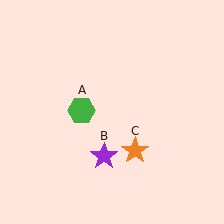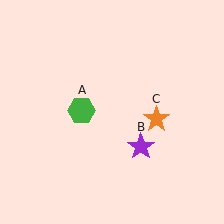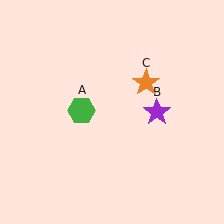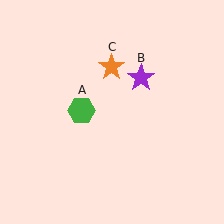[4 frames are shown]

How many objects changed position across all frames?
2 objects changed position: purple star (object B), orange star (object C).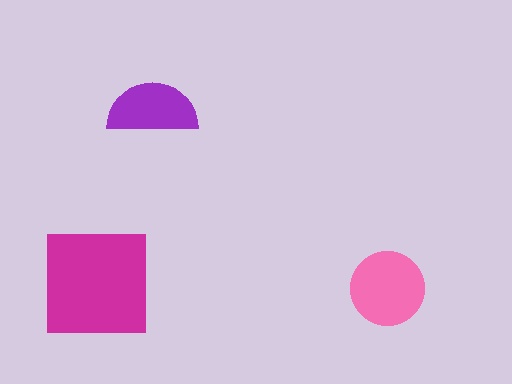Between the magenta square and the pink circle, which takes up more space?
The magenta square.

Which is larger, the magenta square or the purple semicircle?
The magenta square.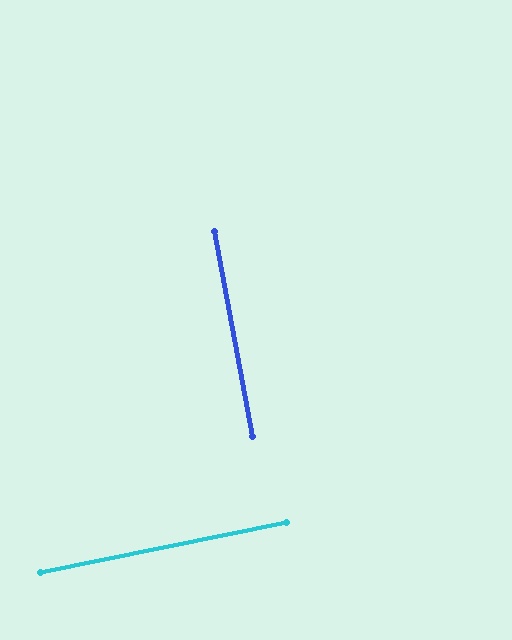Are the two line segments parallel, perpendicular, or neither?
Perpendicular — they meet at approximately 89°.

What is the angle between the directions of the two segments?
Approximately 89 degrees.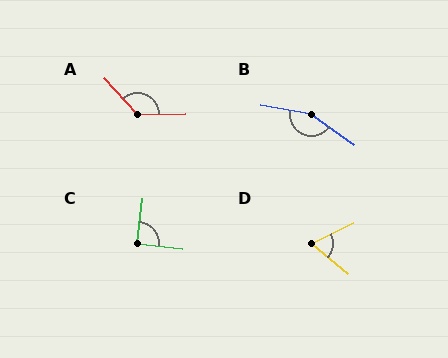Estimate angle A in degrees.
Approximately 131 degrees.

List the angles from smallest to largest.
D (67°), C (89°), A (131°), B (155°).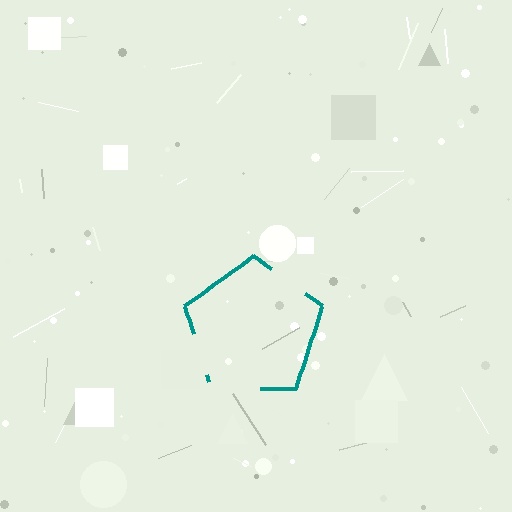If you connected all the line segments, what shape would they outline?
They would outline a pentagon.